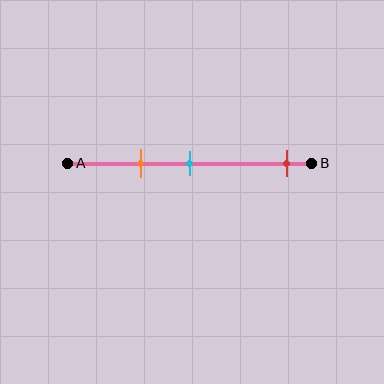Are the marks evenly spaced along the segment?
No, the marks are not evenly spaced.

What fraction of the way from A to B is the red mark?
The red mark is approximately 90% (0.9) of the way from A to B.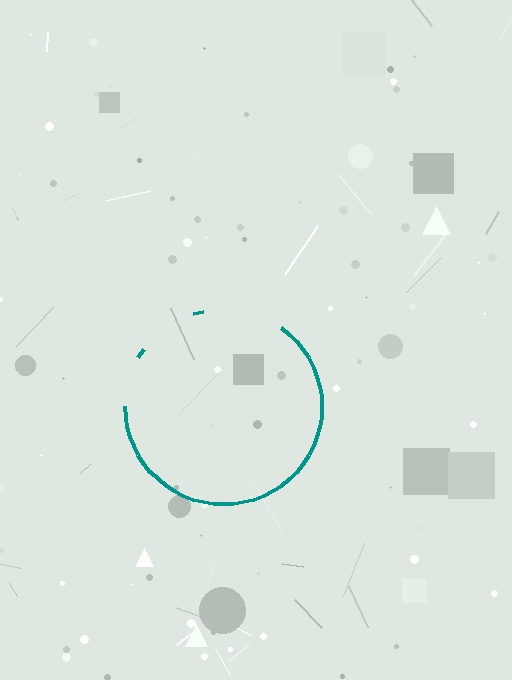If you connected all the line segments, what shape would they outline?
They would outline a circle.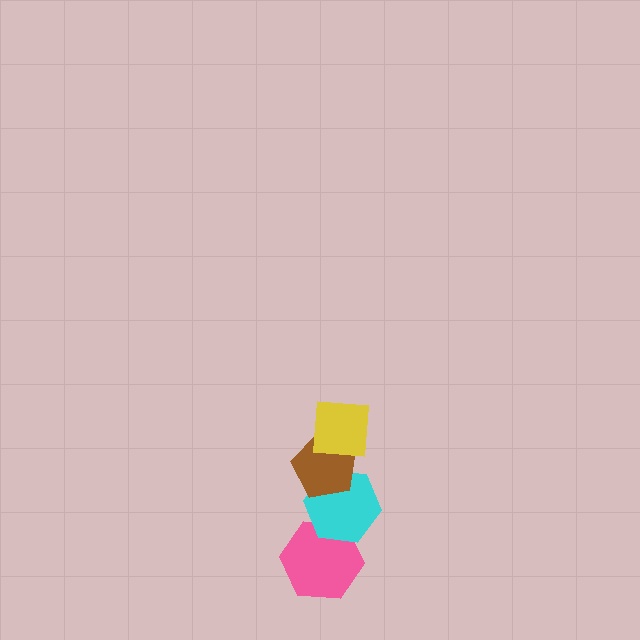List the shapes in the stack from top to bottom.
From top to bottom: the yellow square, the brown pentagon, the cyan hexagon, the pink hexagon.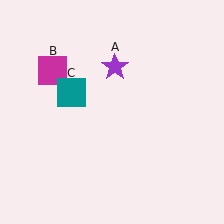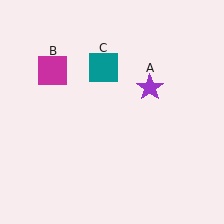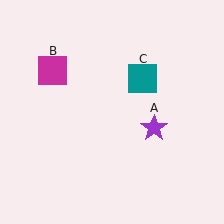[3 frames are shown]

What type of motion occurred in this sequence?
The purple star (object A), teal square (object C) rotated clockwise around the center of the scene.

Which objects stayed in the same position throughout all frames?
Magenta square (object B) remained stationary.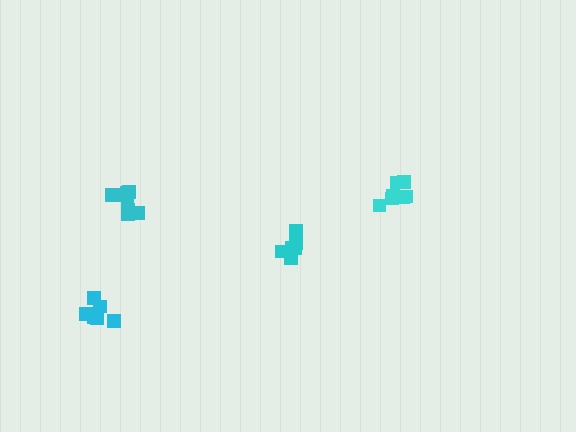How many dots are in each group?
Group 1: 7 dots, Group 2: 8 dots, Group 3: 7 dots, Group 4: 6 dots (28 total).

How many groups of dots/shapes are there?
There are 4 groups.